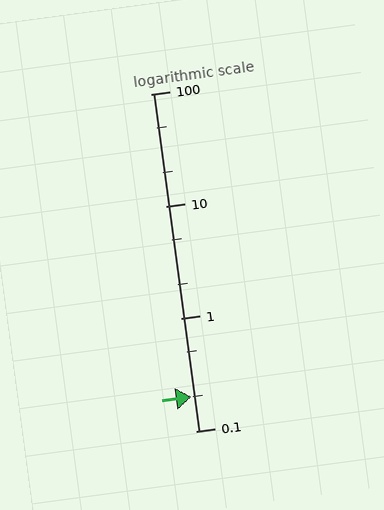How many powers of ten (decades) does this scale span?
The scale spans 3 decades, from 0.1 to 100.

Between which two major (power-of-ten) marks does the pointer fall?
The pointer is between 0.1 and 1.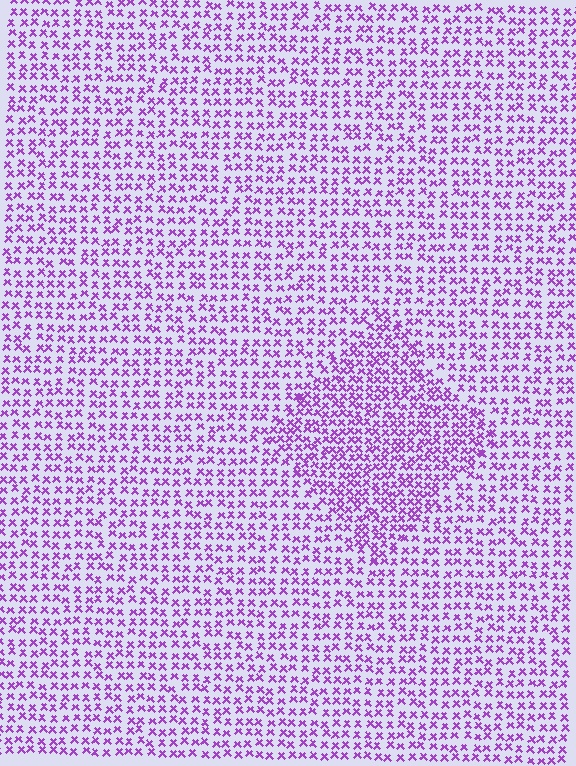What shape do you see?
I see a diamond.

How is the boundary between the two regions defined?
The boundary is defined by a change in element density (approximately 1.6x ratio). All elements are the same color, size, and shape.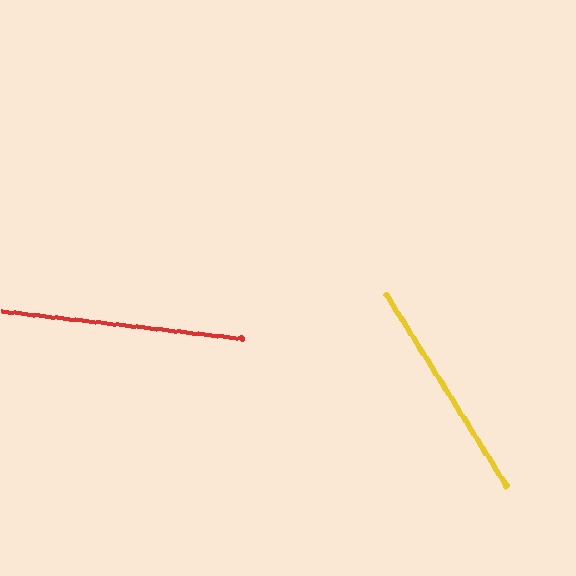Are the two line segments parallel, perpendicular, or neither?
Neither parallel nor perpendicular — they differ by about 51°.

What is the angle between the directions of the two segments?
Approximately 51 degrees.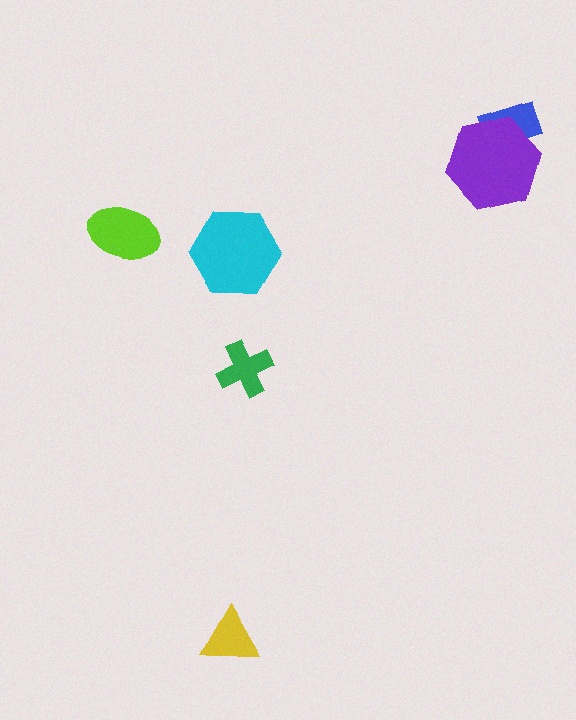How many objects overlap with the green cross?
0 objects overlap with the green cross.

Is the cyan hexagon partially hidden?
No, no other shape covers it.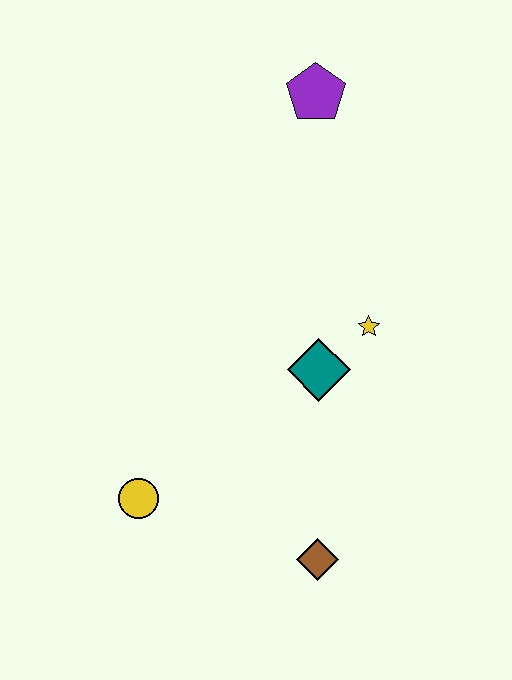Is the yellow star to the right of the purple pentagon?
Yes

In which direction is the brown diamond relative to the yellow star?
The brown diamond is below the yellow star.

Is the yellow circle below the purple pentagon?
Yes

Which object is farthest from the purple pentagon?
The brown diamond is farthest from the purple pentagon.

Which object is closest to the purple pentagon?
The yellow star is closest to the purple pentagon.